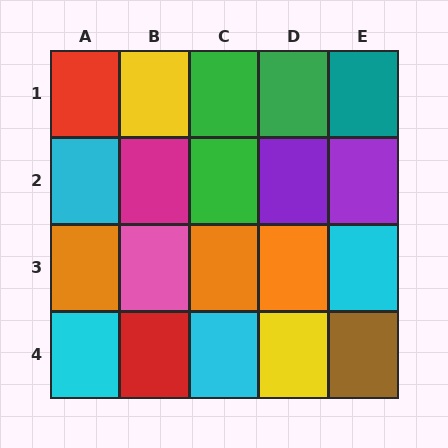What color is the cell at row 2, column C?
Green.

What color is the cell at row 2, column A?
Cyan.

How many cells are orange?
3 cells are orange.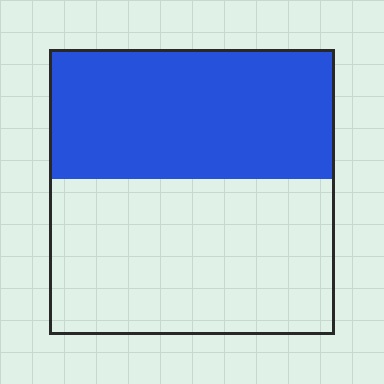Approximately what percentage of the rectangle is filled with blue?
Approximately 45%.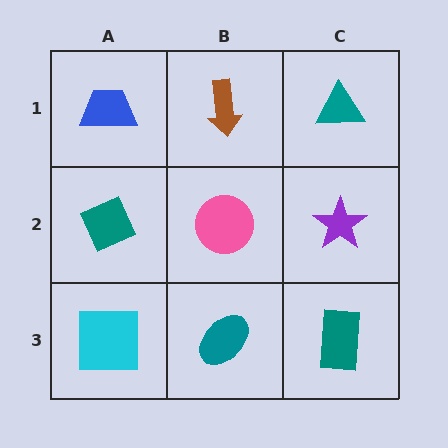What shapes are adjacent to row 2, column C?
A teal triangle (row 1, column C), a teal rectangle (row 3, column C), a pink circle (row 2, column B).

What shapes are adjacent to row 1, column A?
A teal diamond (row 2, column A), a brown arrow (row 1, column B).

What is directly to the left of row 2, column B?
A teal diamond.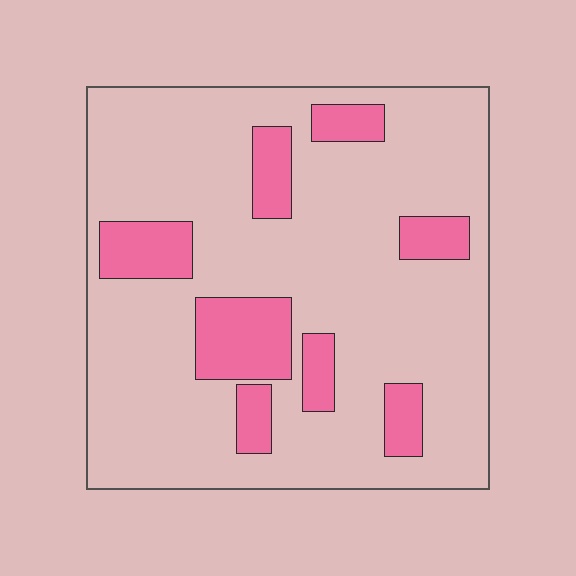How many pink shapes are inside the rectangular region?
8.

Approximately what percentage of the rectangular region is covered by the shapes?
Approximately 20%.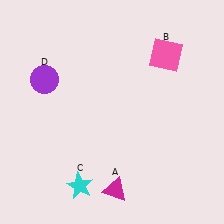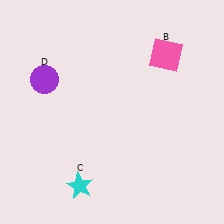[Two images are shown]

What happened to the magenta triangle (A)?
The magenta triangle (A) was removed in Image 2. It was in the bottom-right area of Image 1.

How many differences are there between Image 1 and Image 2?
There is 1 difference between the two images.